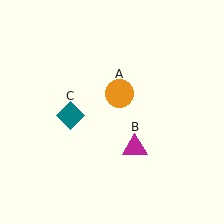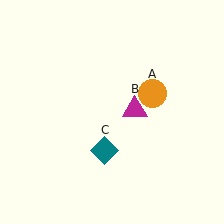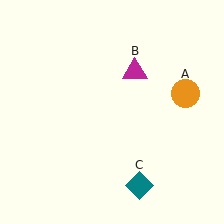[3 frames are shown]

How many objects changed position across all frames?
3 objects changed position: orange circle (object A), magenta triangle (object B), teal diamond (object C).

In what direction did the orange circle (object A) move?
The orange circle (object A) moved right.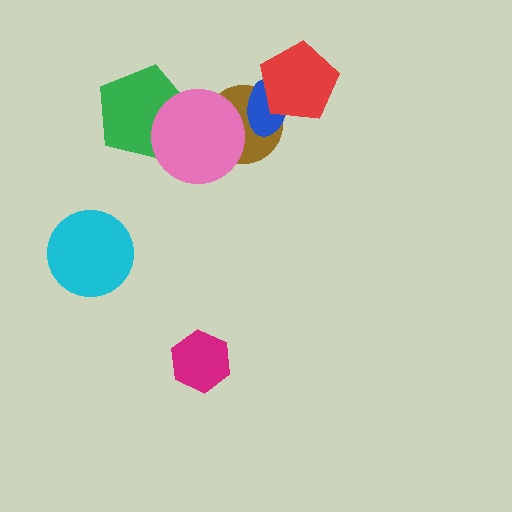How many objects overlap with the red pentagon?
2 objects overlap with the red pentagon.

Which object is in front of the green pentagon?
The pink circle is in front of the green pentagon.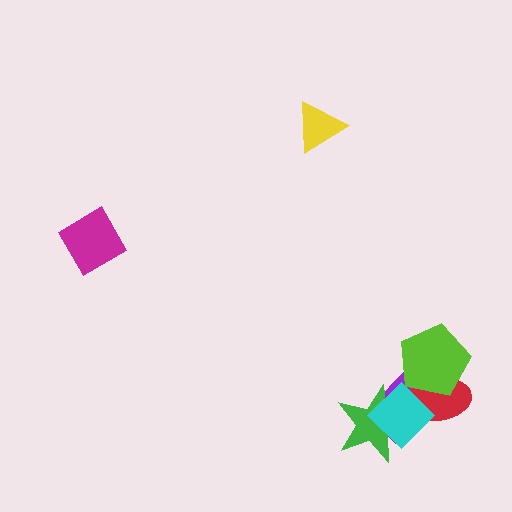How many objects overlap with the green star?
2 objects overlap with the green star.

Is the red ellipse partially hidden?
Yes, it is partially covered by another shape.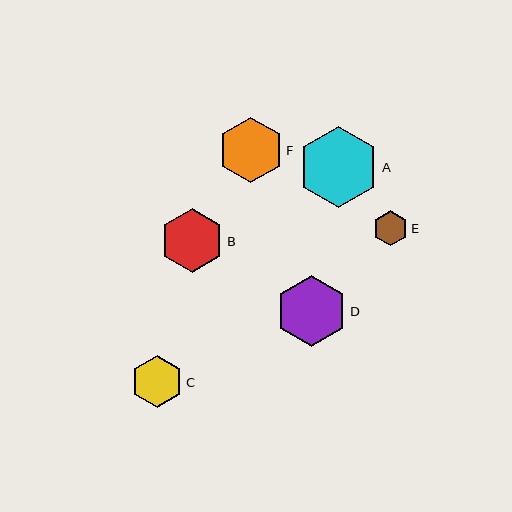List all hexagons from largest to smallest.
From largest to smallest: A, D, F, B, C, E.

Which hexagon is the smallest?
Hexagon E is the smallest with a size of approximately 35 pixels.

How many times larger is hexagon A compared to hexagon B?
Hexagon A is approximately 1.3 times the size of hexagon B.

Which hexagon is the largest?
Hexagon A is the largest with a size of approximately 81 pixels.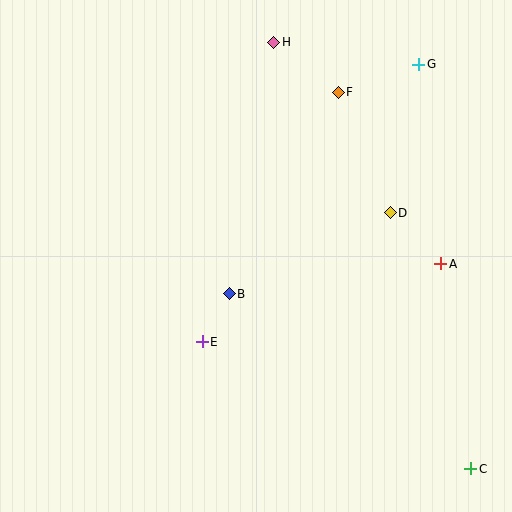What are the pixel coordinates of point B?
Point B is at (229, 294).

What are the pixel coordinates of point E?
Point E is at (202, 342).